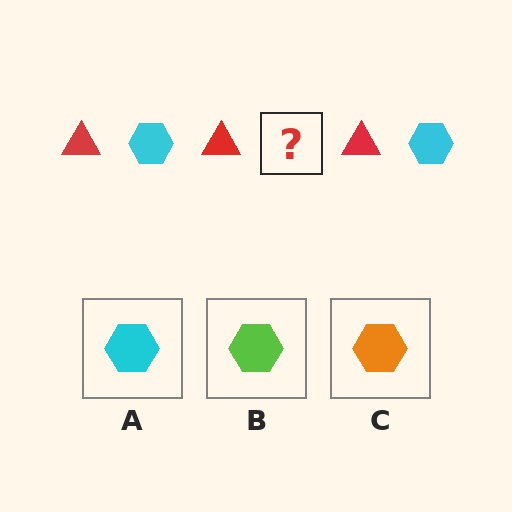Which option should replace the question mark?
Option A.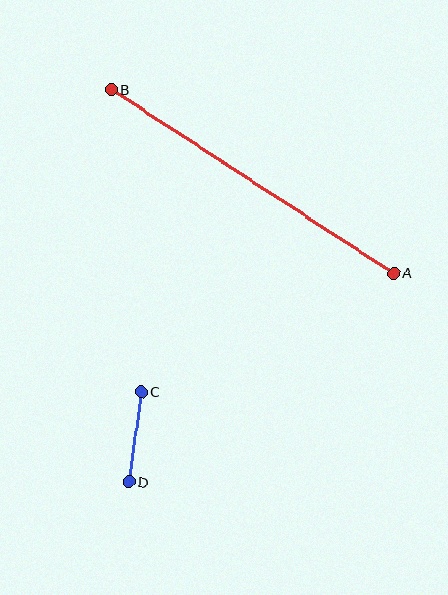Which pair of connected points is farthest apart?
Points A and B are farthest apart.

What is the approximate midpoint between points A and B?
The midpoint is at approximately (252, 181) pixels.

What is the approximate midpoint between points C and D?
The midpoint is at approximately (135, 437) pixels.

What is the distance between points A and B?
The distance is approximately 337 pixels.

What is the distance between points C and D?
The distance is approximately 91 pixels.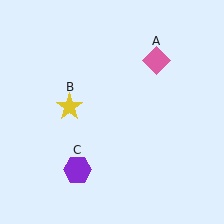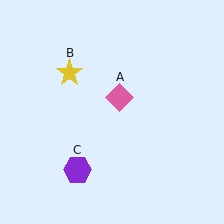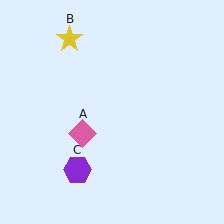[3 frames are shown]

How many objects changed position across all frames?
2 objects changed position: pink diamond (object A), yellow star (object B).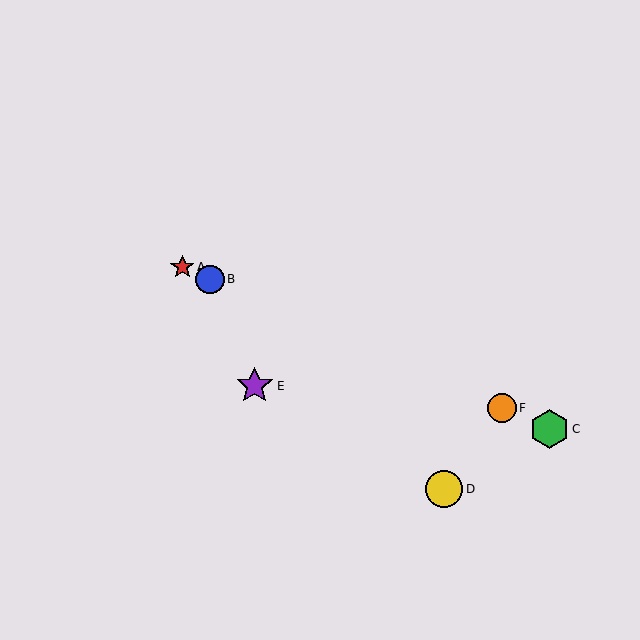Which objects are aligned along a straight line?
Objects A, B, C, F are aligned along a straight line.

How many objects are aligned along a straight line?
4 objects (A, B, C, F) are aligned along a straight line.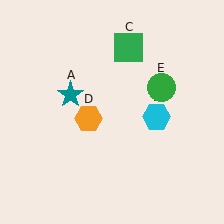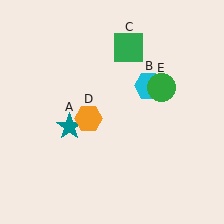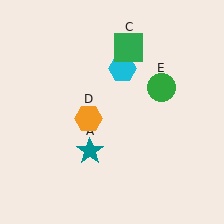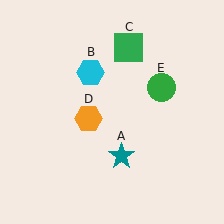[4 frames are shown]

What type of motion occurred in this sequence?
The teal star (object A), cyan hexagon (object B) rotated counterclockwise around the center of the scene.